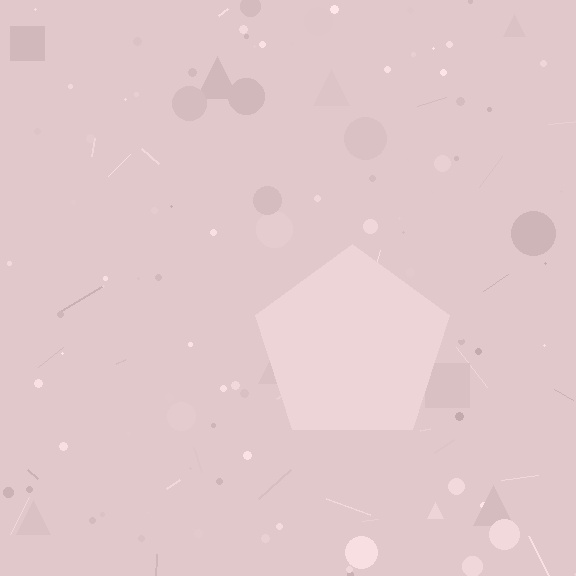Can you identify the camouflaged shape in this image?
The camouflaged shape is a pentagon.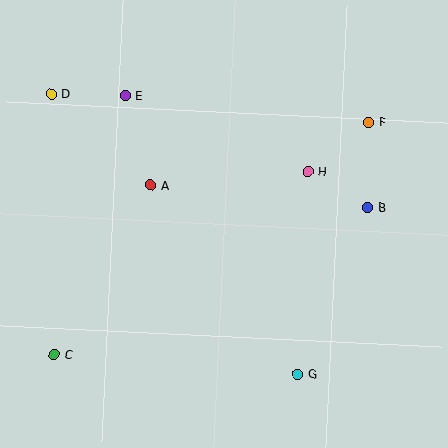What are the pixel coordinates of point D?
Point D is at (51, 94).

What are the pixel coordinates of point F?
Point F is at (369, 122).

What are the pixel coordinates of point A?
Point A is at (151, 185).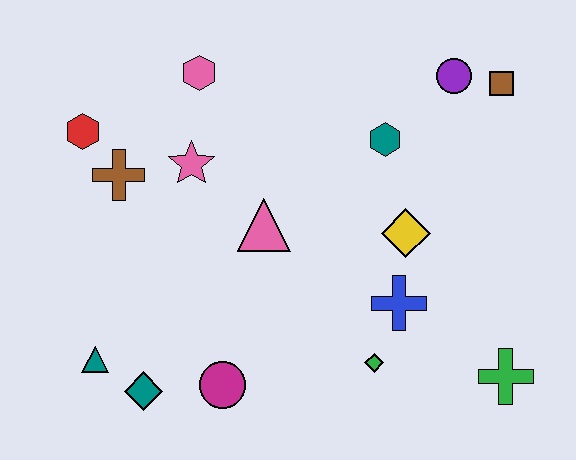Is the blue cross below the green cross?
No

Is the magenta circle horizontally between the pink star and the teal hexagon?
Yes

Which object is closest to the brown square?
The purple circle is closest to the brown square.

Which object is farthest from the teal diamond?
The brown square is farthest from the teal diamond.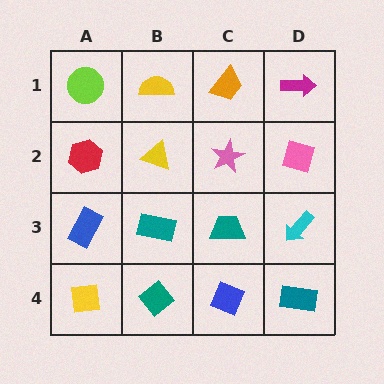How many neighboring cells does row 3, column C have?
4.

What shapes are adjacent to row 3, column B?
A yellow triangle (row 2, column B), a teal diamond (row 4, column B), a blue rectangle (row 3, column A), a teal trapezoid (row 3, column C).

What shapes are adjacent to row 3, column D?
A pink diamond (row 2, column D), a teal rectangle (row 4, column D), a teal trapezoid (row 3, column C).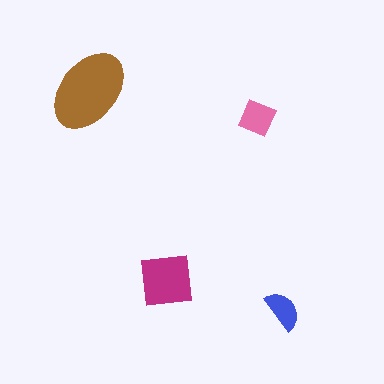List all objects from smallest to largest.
The blue semicircle, the pink square, the magenta square, the brown ellipse.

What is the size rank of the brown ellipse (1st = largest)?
1st.